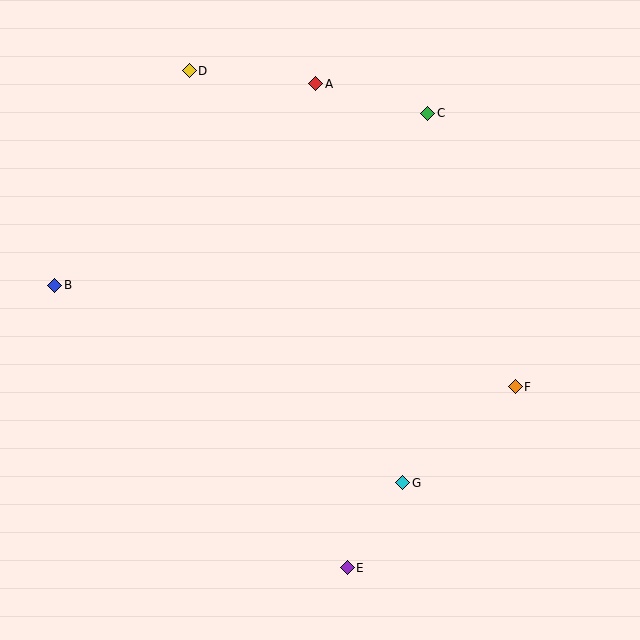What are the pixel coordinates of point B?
Point B is at (55, 285).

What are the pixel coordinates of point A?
Point A is at (316, 84).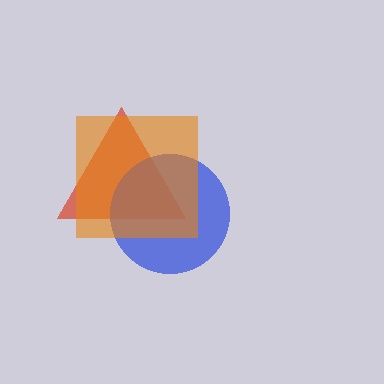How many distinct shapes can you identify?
There are 3 distinct shapes: a red triangle, a blue circle, an orange square.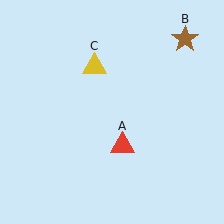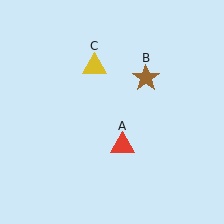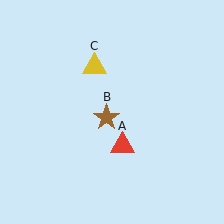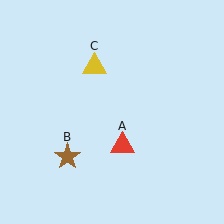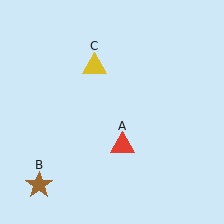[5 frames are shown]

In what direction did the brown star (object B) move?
The brown star (object B) moved down and to the left.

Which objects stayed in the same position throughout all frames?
Red triangle (object A) and yellow triangle (object C) remained stationary.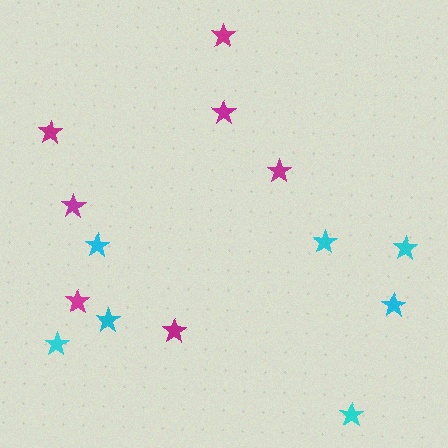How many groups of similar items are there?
There are 2 groups: one group of cyan stars (7) and one group of magenta stars (7).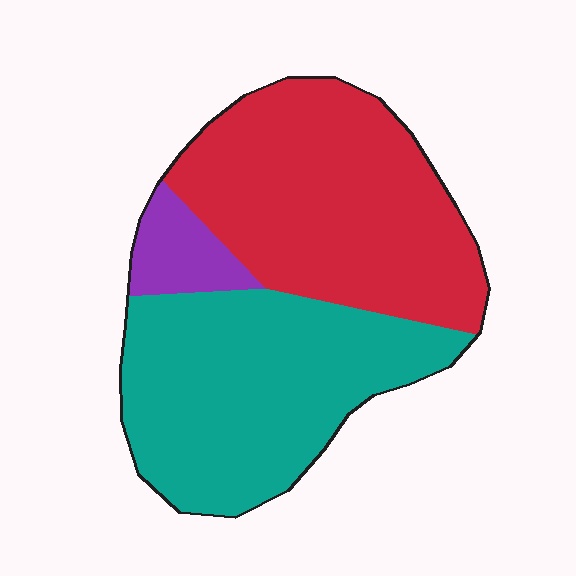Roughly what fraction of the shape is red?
Red covers 47% of the shape.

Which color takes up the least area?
Purple, at roughly 10%.